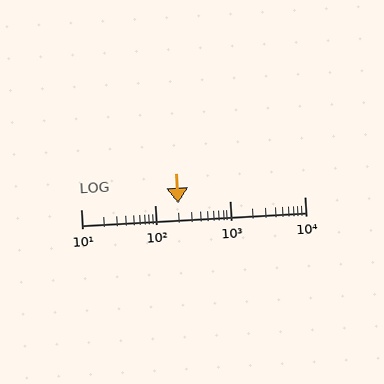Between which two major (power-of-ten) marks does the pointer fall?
The pointer is between 100 and 1000.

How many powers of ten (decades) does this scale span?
The scale spans 3 decades, from 10 to 10000.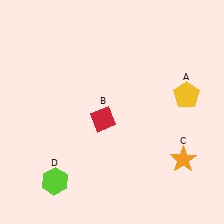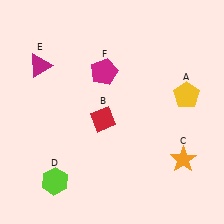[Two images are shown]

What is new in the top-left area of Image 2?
A magenta triangle (E) was added in the top-left area of Image 2.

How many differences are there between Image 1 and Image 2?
There are 2 differences between the two images.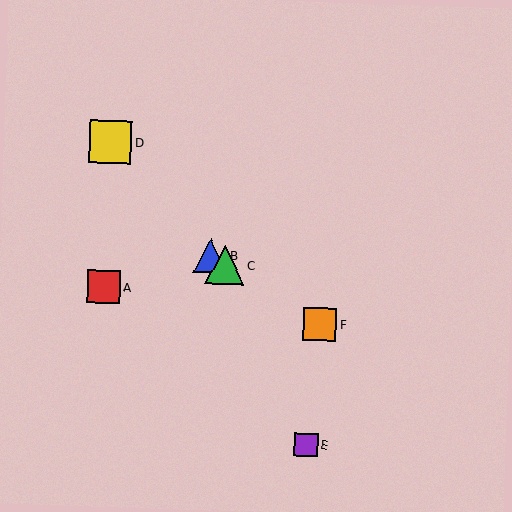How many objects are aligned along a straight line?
3 objects (B, C, F) are aligned along a straight line.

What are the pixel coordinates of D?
Object D is at (110, 142).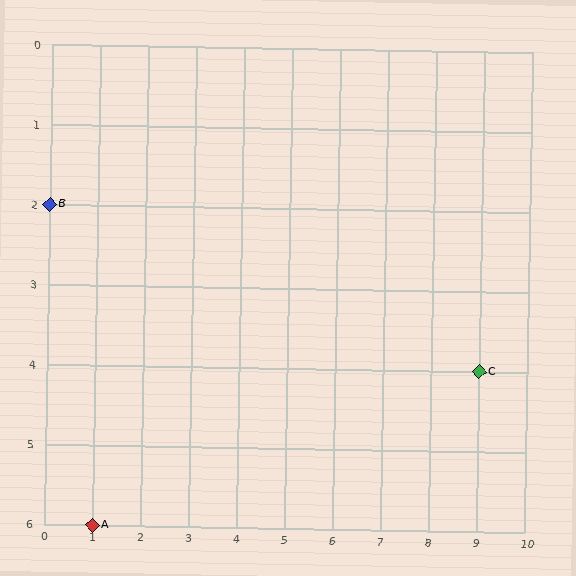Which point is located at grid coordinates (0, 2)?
Point B is at (0, 2).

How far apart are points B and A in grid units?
Points B and A are 1 column and 4 rows apart (about 4.1 grid units diagonally).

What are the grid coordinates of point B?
Point B is at grid coordinates (0, 2).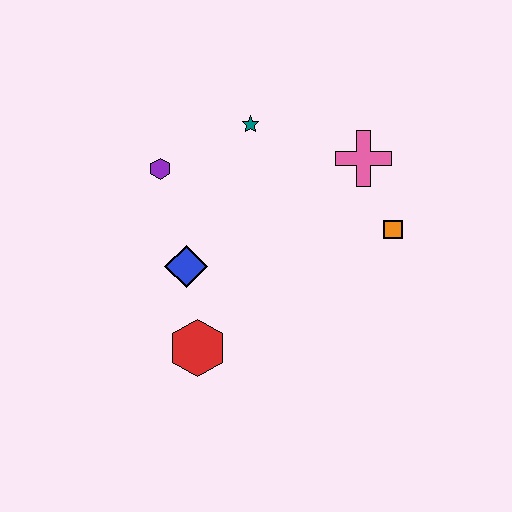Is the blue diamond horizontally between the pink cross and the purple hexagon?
Yes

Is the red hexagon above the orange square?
No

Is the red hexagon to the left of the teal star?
Yes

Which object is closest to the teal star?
The purple hexagon is closest to the teal star.